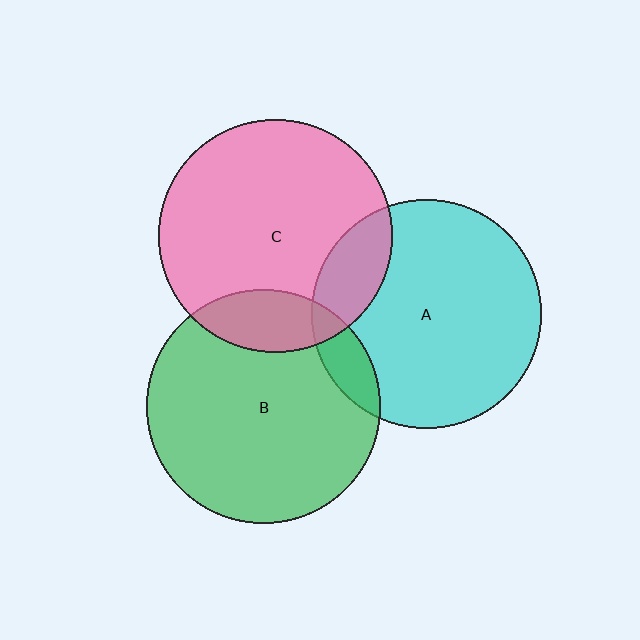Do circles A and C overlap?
Yes.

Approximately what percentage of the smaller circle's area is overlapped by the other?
Approximately 15%.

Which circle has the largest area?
Circle B (green).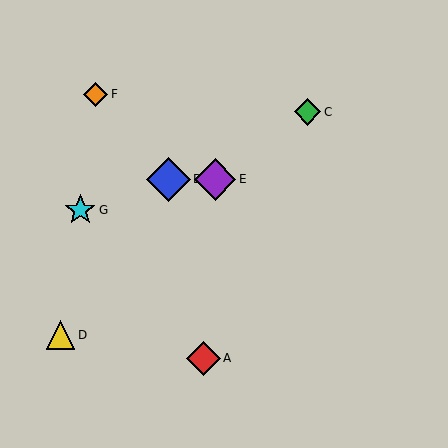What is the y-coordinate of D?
Object D is at y≈335.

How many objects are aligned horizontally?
2 objects (B, E) are aligned horizontally.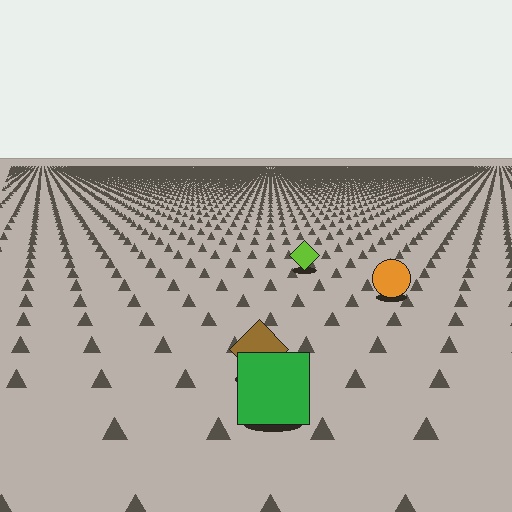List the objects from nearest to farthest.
From nearest to farthest: the green square, the brown diamond, the orange circle, the lime diamond.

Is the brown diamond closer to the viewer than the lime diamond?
Yes. The brown diamond is closer — you can tell from the texture gradient: the ground texture is coarser near it.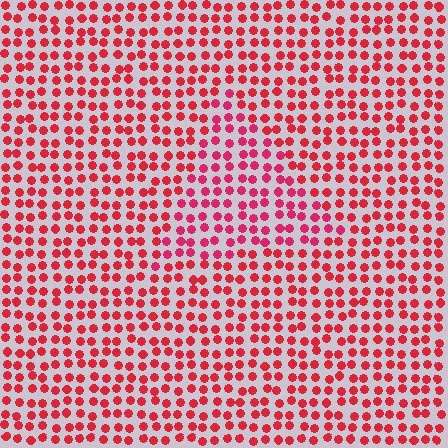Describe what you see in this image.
The image is filled with small red elements in a uniform arrangement. A triangle-shaped region is visible where the elements are tinted to a slightly different hue, forming a subtle color boundary.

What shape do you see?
I see a triangle.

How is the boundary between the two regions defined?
The boundary is defined purely by a slight shift in hue (about 17 degrees). Spacing, size, and orientation are identical on both sides.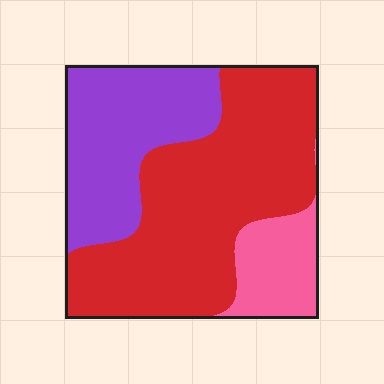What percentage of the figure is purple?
Purple takes up between a sixth and a third of the figure.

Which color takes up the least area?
Pink, at roughly 15%.